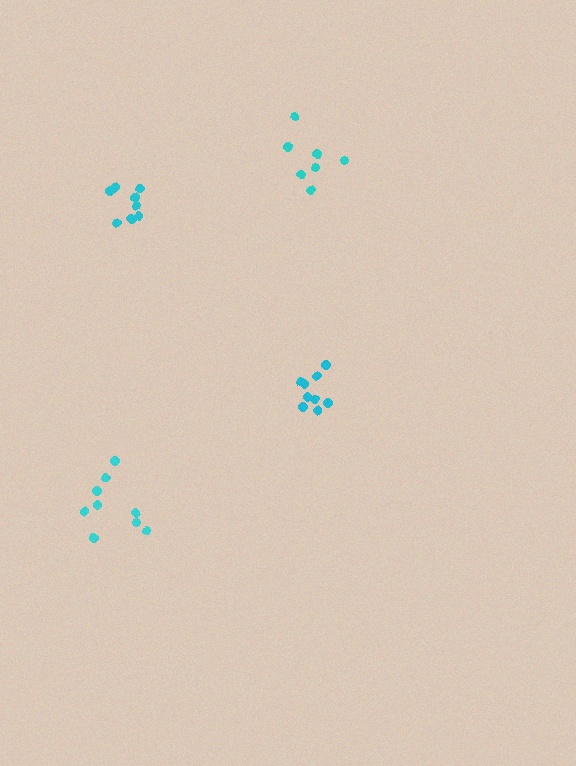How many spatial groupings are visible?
There are 4 spatial groupings.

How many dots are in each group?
Group 1: 7 dots, Group 2: 8 dots, Group 3: 9 dots, Group 4: 9 dots (33 total).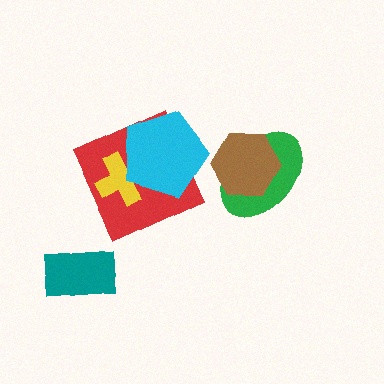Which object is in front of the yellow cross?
The cyan pentagon is in front of the yellow cross.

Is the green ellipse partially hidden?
Yes, it is partially covered by another shape.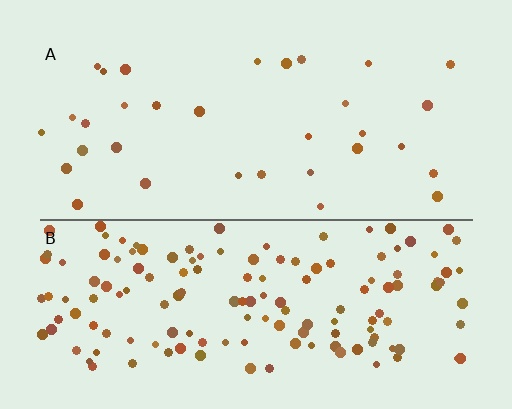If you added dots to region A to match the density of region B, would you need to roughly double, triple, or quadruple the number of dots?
Approximately quadruple.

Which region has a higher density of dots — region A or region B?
B (the bottom).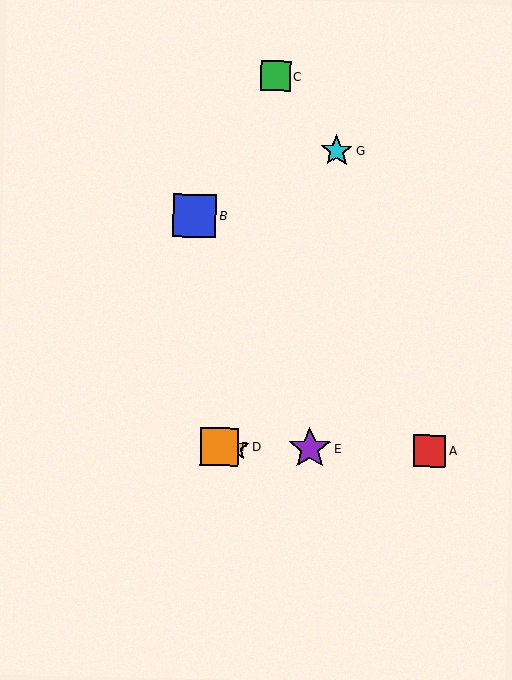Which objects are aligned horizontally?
Objects A, D, E, F are aligned horizontally.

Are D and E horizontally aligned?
Yes, both are at y≈447.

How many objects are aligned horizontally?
4 objects (A, D, E, F) are aligned horizontally.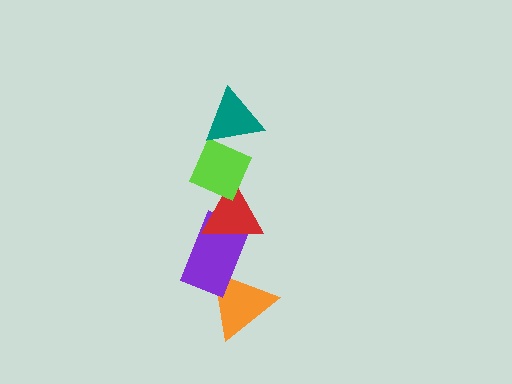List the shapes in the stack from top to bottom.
From top to bottom: the teal triangle, the lime diamond, the red triangle, the purple rectangle, the orange triangle.